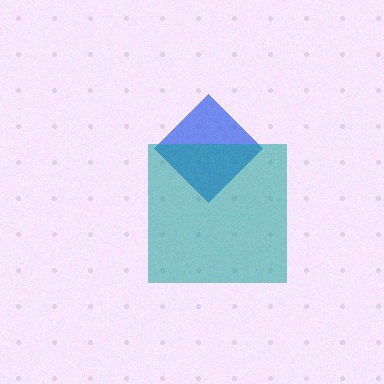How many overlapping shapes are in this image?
There are 2 overlapping shapes in the image.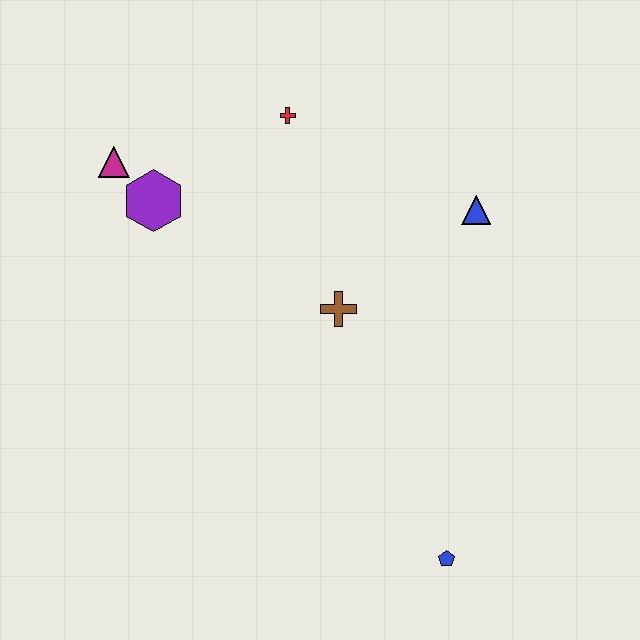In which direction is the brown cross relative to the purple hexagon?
The brown cross is to the right of the purple hexagon.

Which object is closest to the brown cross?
The blue triangle is closest to the brown cross.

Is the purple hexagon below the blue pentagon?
No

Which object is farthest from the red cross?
The blue pentagon is farthest from the red cross.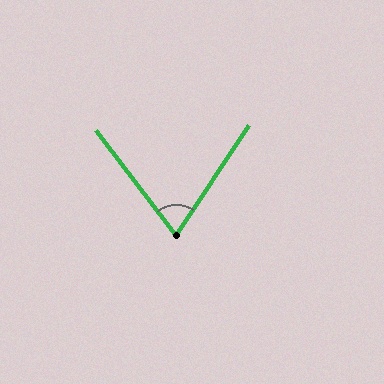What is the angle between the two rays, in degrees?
Approximately 71 degrees.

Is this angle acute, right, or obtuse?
It is acute.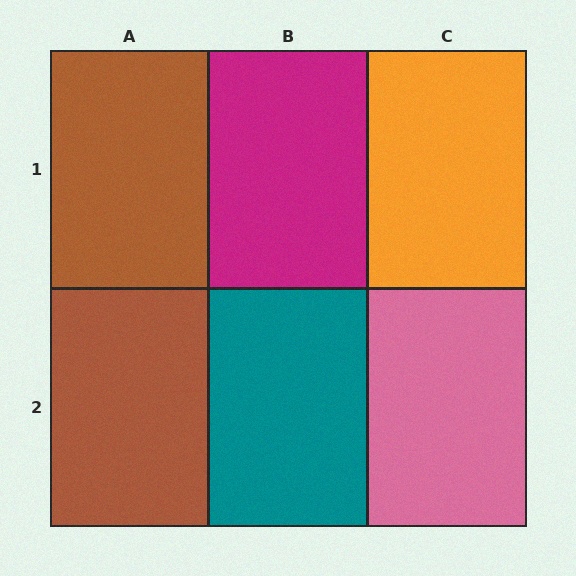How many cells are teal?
1 cell is teal.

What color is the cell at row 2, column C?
Pink.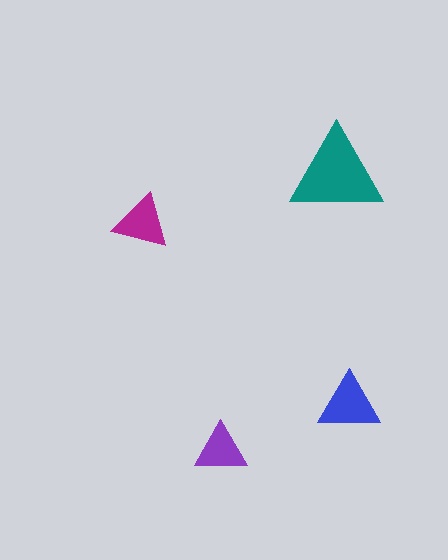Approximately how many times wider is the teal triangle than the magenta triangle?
About 1.5 times wider.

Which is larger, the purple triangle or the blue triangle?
The blue one.